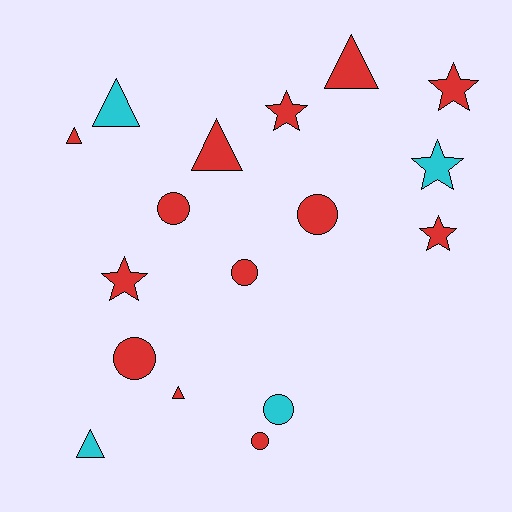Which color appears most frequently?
Red, with 13 objects.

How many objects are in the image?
There are 17 objects.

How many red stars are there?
There are 4 red stars.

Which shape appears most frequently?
Circle, with 6 objects.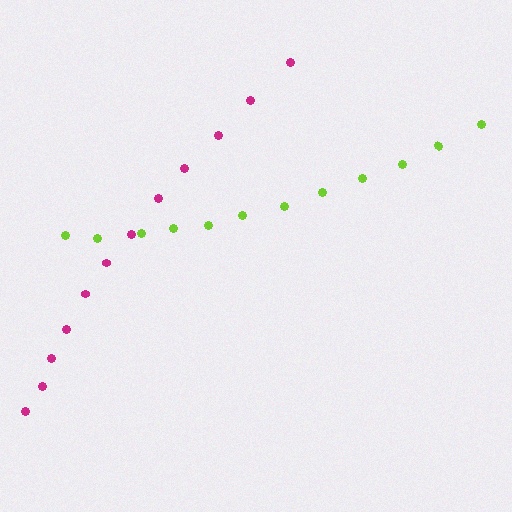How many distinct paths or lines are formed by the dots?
There are 2 distinct paths.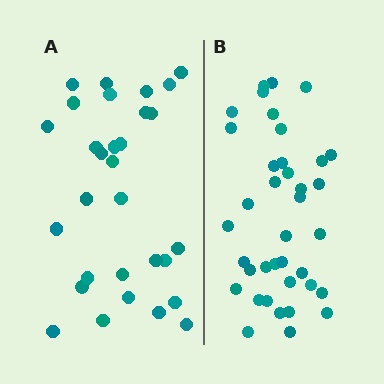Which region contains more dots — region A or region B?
Region B (the right region) has more dots.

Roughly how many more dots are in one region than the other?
Region B has roughly 8 or so more dots than region A.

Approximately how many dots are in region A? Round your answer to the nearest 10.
About 30 dots.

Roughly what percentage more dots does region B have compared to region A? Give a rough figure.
About 25% more.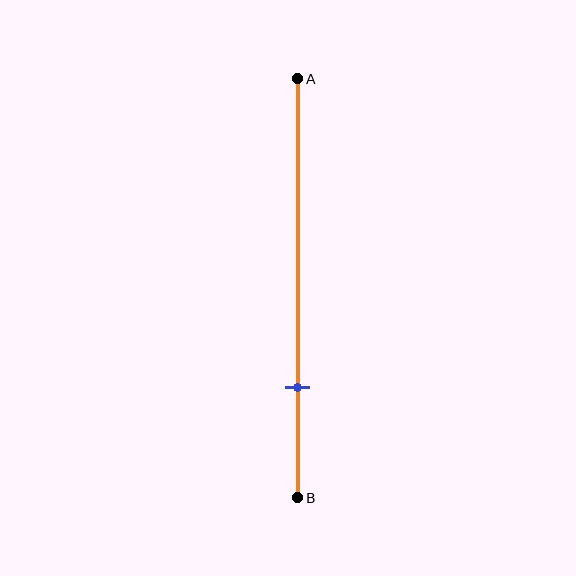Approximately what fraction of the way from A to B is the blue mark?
The blue mark is approximately 75% of the way from A to B.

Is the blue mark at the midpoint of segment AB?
No, the mark is at about 75% from A, not at the 50% midpoint.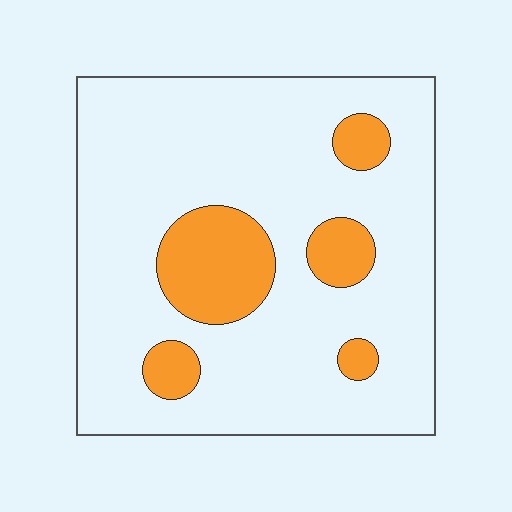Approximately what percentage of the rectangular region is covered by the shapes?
Approximately 15%.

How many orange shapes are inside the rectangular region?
5.